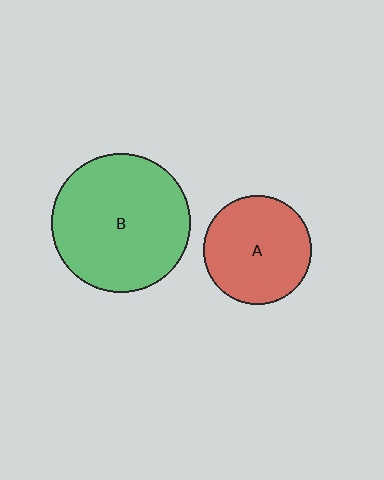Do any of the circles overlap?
No, none of the circles overlap.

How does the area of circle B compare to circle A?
Approximately 1.7 times.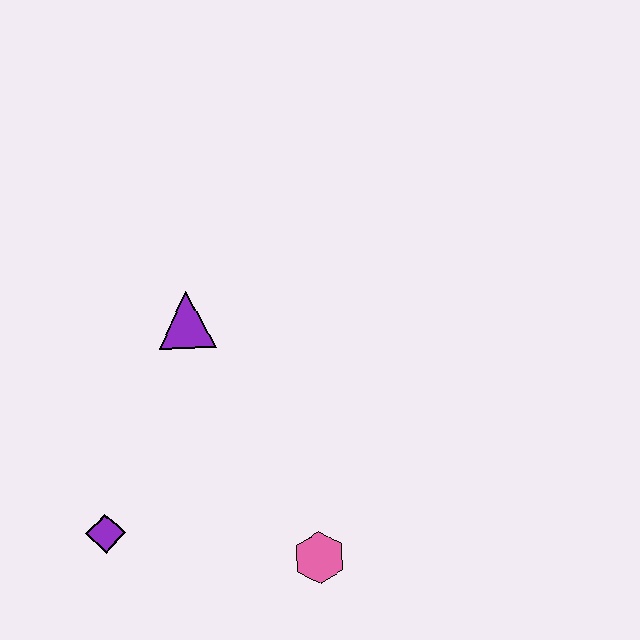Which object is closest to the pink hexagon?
The purple diamond is closest to the pink hexagon.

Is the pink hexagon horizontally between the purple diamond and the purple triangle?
No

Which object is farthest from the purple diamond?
The purple triangle is farthest from the purple diamond.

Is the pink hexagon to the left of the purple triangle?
No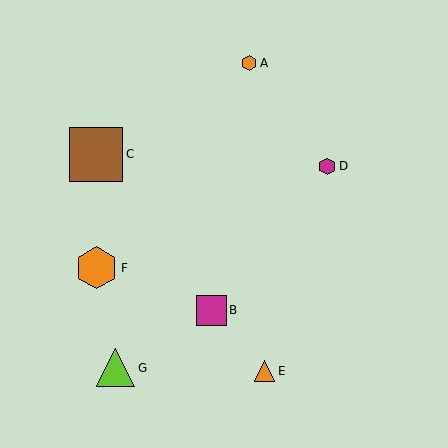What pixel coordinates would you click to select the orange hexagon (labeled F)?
Click at (97, 268) to select the orange hexagon F.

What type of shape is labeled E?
Shape E is an orange triangle.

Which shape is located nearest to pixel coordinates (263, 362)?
The orange triangle (labeled E) at (264, 371) is nearest to that location.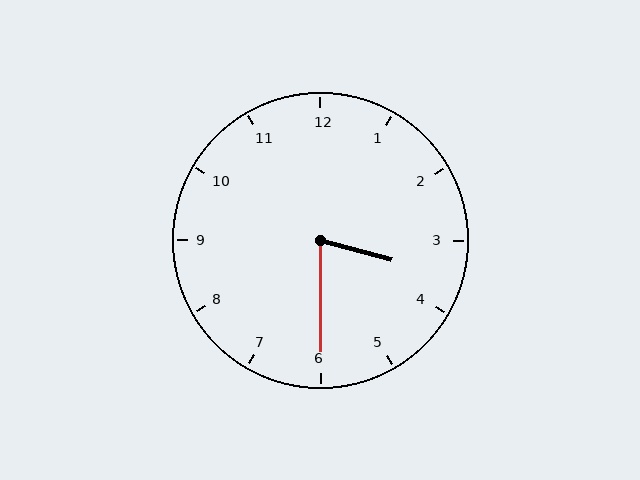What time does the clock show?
3:30.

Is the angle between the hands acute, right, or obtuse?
It is acute.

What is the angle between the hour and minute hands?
Approximately 75 degrees.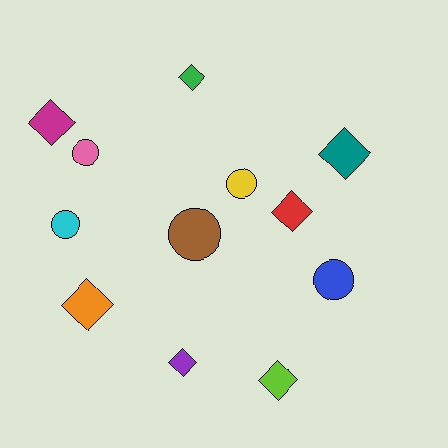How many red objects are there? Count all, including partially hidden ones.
There is 1 red object.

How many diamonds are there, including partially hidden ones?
There are 7 diamonds.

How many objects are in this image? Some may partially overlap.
There are 12 objects.